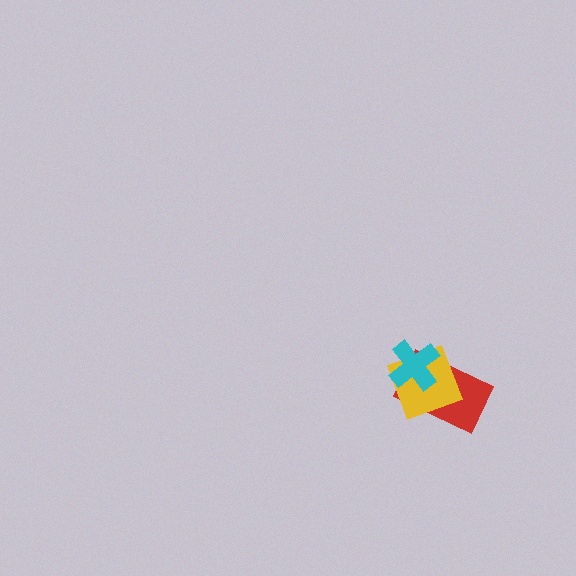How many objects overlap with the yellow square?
2 objects overlap with the yellow square.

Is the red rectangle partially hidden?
Yes, it is partially covered by another shape.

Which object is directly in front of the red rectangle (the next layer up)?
The yellow square is directly in front of the red rectangle.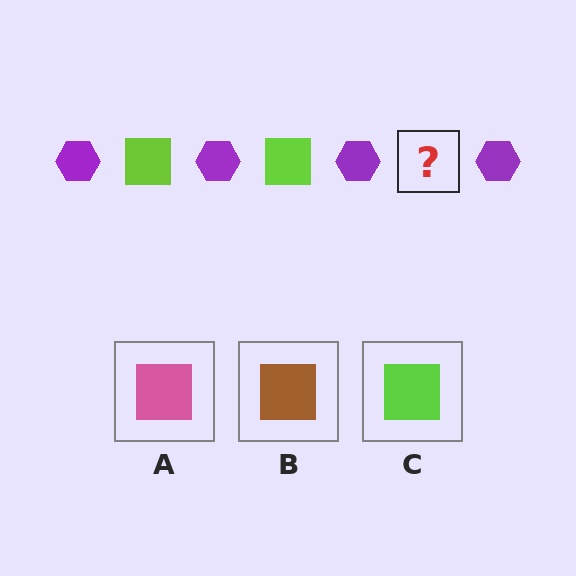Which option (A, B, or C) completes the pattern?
C.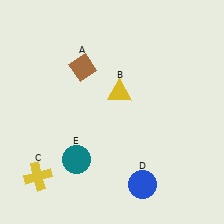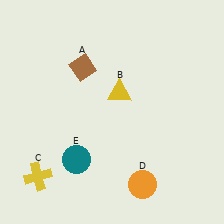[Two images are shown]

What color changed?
The circle (D) changed from blue in Image 1 to orange in Image 2.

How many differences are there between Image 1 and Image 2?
There is 1 difference between the two images.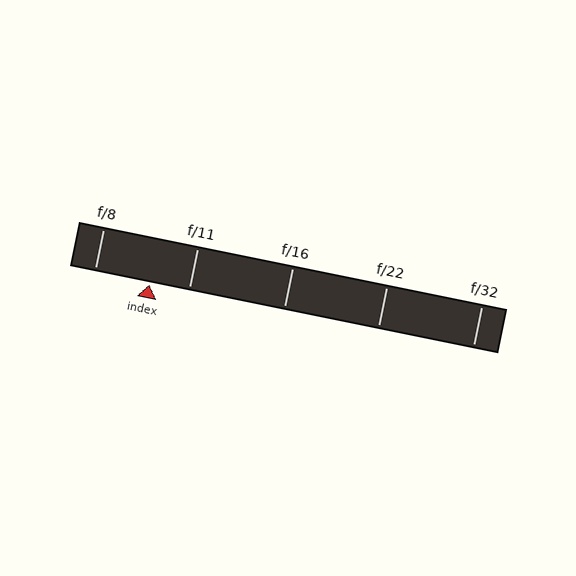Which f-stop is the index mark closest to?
The index mark is closest to f/11.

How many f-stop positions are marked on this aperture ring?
There are 5 f-stop positions marked.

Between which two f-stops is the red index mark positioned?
The index mark is between f/8 and f/11.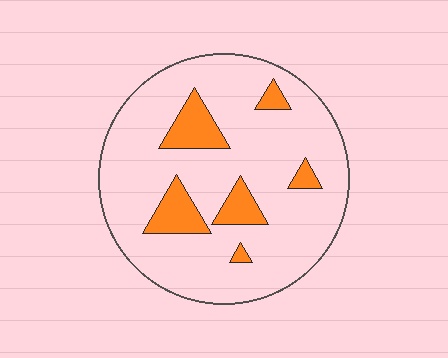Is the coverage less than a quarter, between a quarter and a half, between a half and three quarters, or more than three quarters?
Less than a quarter.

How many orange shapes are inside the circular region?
6.